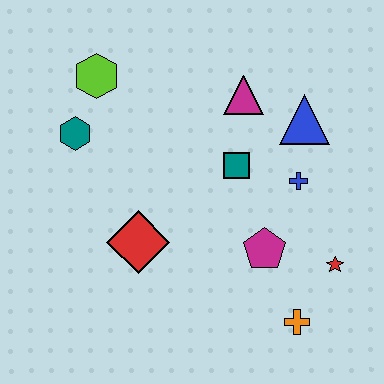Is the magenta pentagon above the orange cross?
Yes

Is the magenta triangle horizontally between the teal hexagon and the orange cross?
Yes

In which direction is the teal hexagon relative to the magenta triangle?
The teal hexagon is to the left of the magenta triangle.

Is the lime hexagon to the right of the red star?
No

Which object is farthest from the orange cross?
The lime hexagon is farthest from the orange cross.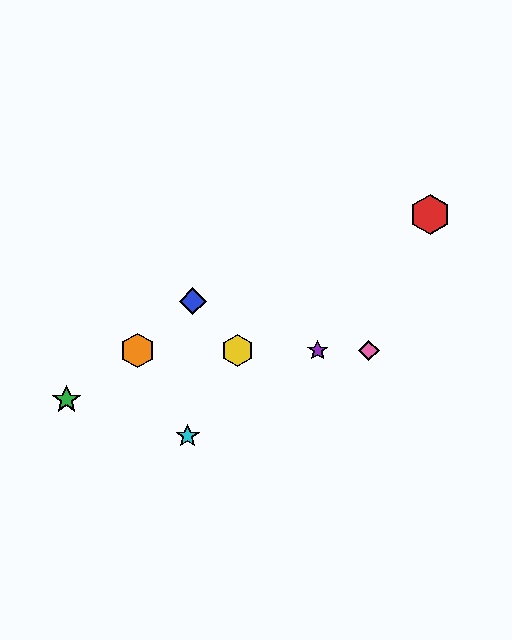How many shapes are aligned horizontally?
4 shapes (the yellow hexagon, the purple star, the orange hexagon, the pink diamond) are aligned horizontally.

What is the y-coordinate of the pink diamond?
The pink diamond is at y≈350.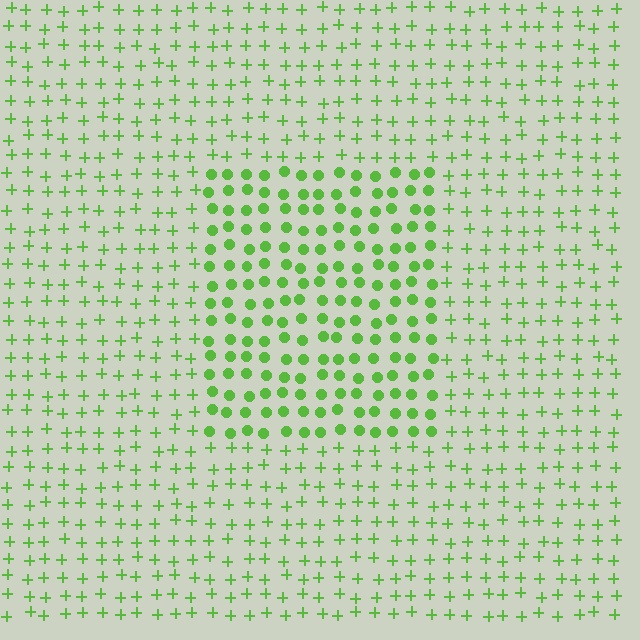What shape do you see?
I see a rectangle.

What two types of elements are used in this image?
The image uses circles inside the rectangle region and plus signs outside it.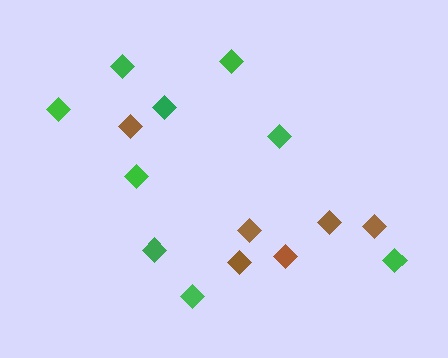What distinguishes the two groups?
There are 2 groups: one group of green diamonds (9) and one group of brown diamonds (6).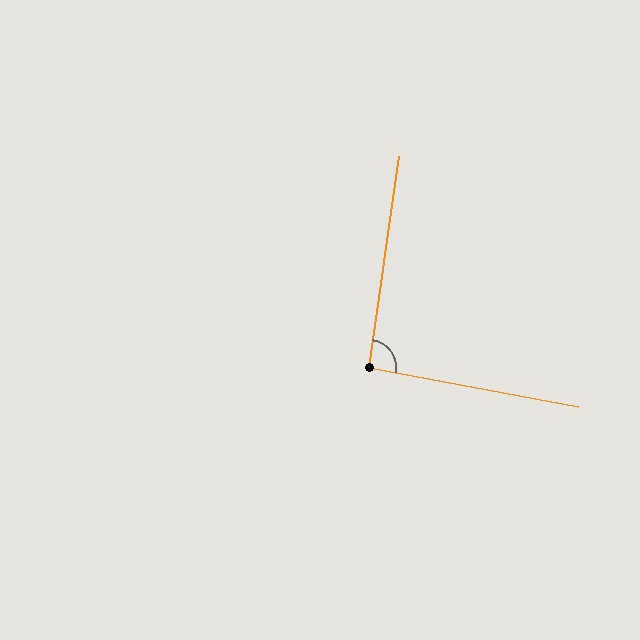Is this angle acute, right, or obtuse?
It is approximately a right angle.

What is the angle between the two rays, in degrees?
Approximately 92 degrees.